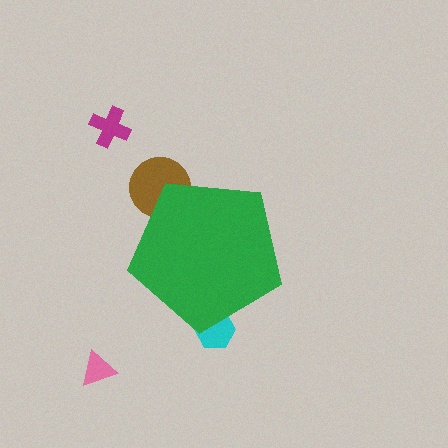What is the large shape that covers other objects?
A green pentagon.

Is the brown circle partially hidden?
Yes, the brown circle is partially hidden behind the green pentagon.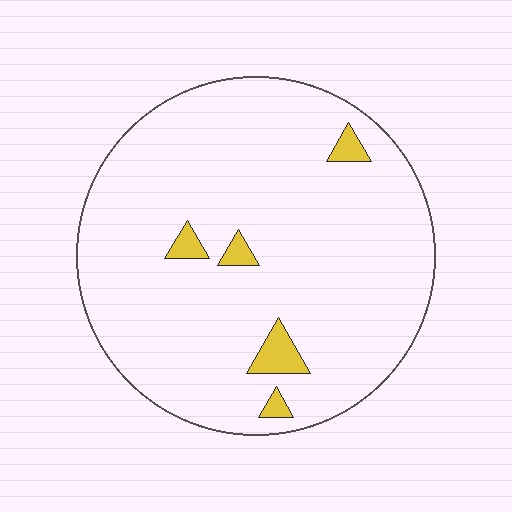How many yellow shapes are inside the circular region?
5.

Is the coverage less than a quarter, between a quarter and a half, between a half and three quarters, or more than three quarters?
Less than a quarter.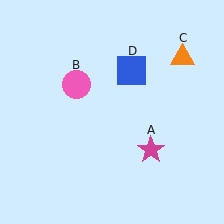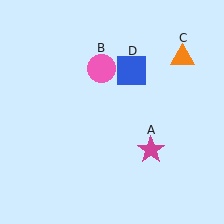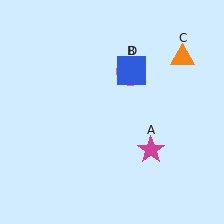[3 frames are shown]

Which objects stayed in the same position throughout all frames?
Magenta star (object A) and orange triangle (object C) and blue square (object D) remained stationary.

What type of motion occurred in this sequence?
The pink circle (object B) rotated clockwise around the center of the scene.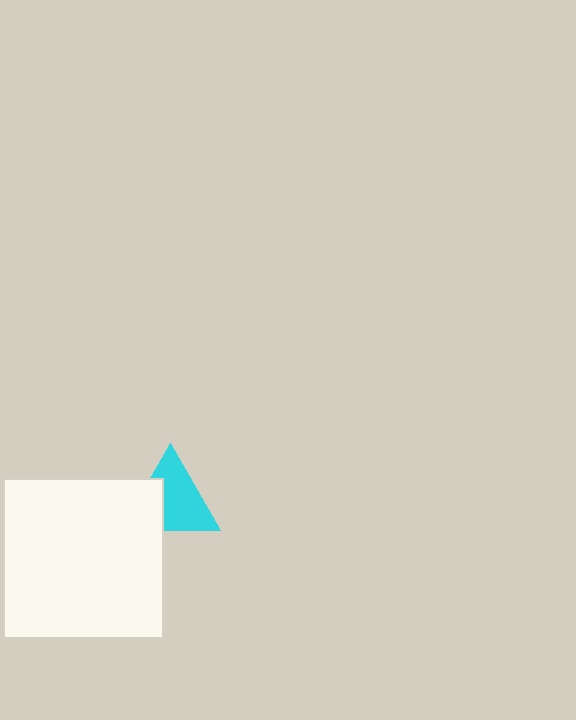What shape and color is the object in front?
The object in front is a white square.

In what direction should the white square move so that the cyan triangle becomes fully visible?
The white square should move toward the lower-left. That is the shortest direction to clear the overlap and leave the cyan triangle fully visible.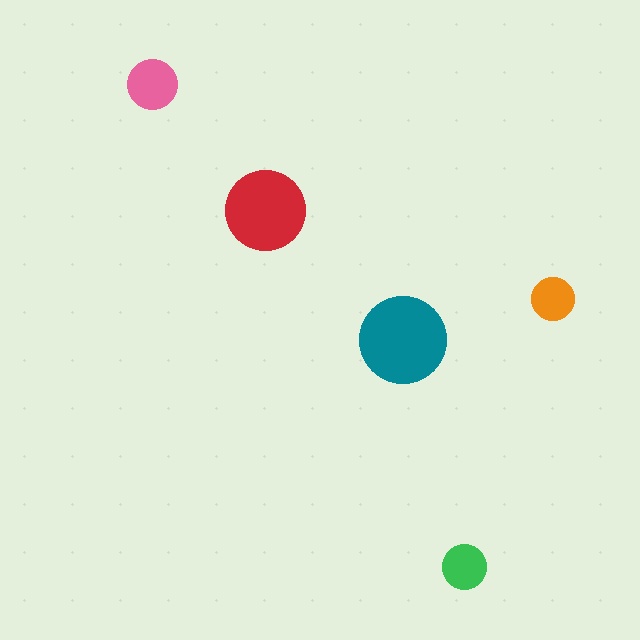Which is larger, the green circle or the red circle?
The red one.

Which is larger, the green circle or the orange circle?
The green one.